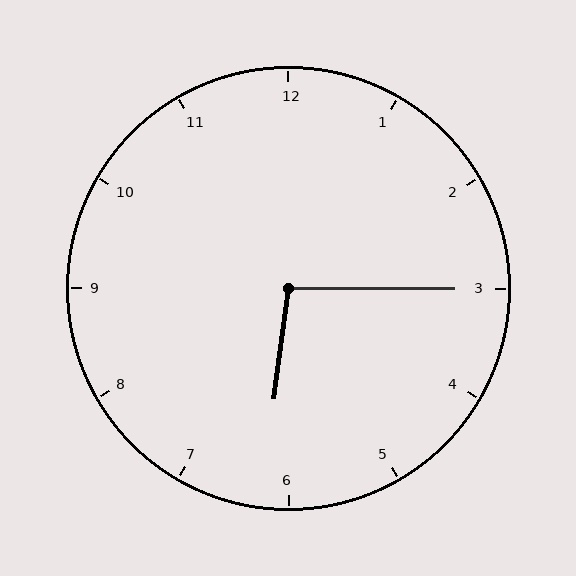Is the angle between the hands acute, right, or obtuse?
It is obtuse.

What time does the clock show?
6:15.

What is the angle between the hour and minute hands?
Approximately 98 degrees.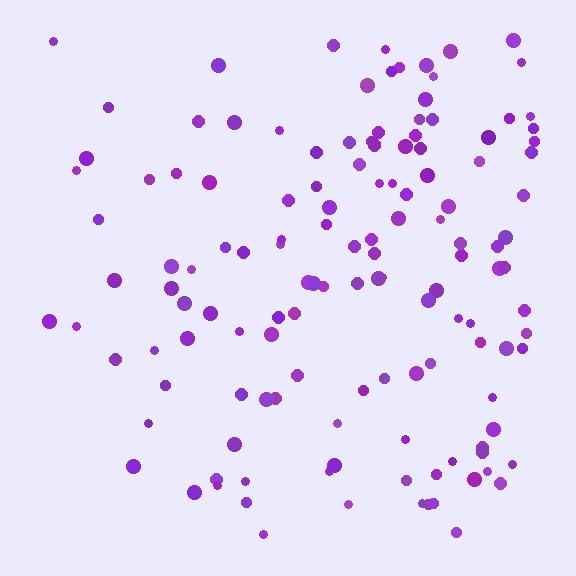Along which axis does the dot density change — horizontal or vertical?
Horizontal.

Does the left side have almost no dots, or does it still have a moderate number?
Still a moderate number, just noticeably fewer than the right.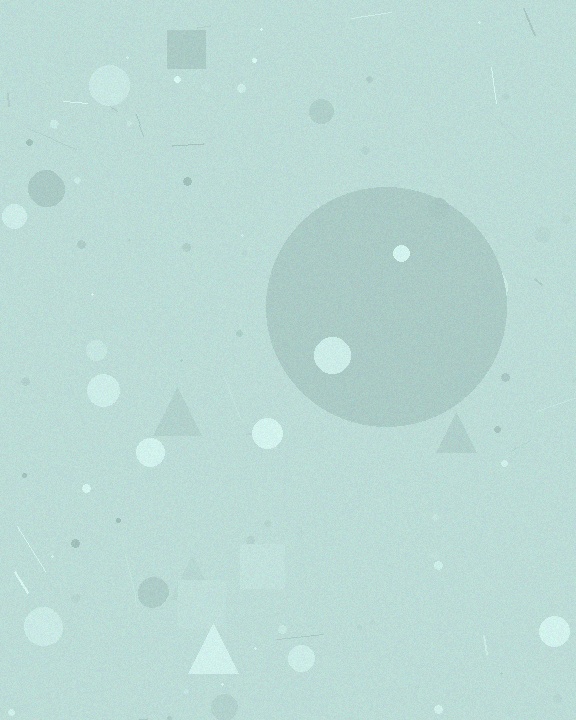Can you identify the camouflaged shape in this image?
The camouflaged shape is a circle.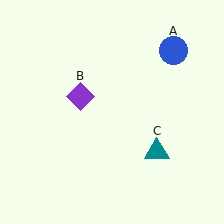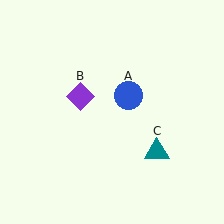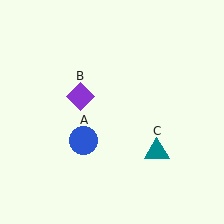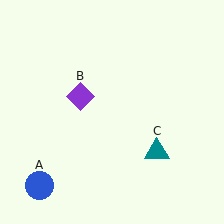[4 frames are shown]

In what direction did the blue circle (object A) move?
The blue circle (object A) moved down and to the left.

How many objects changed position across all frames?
1 object changed position: blue circle (object A).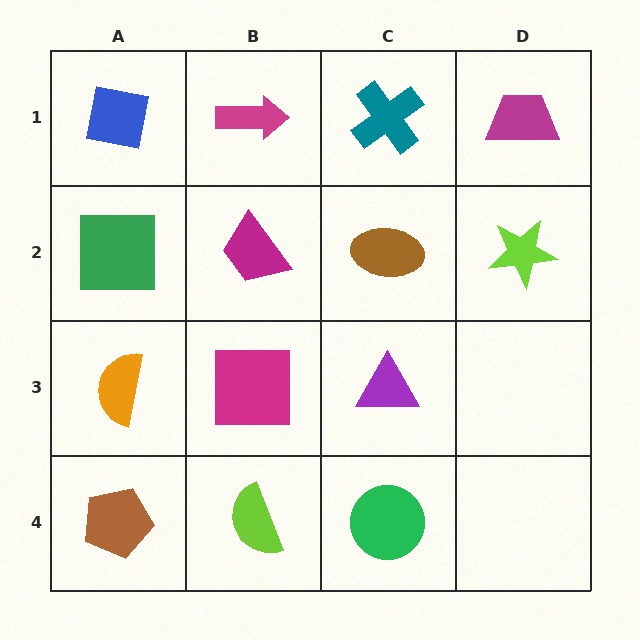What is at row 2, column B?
A magenta trapezoid.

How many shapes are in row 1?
4 shapes.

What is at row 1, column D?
A magenta trapezoid.